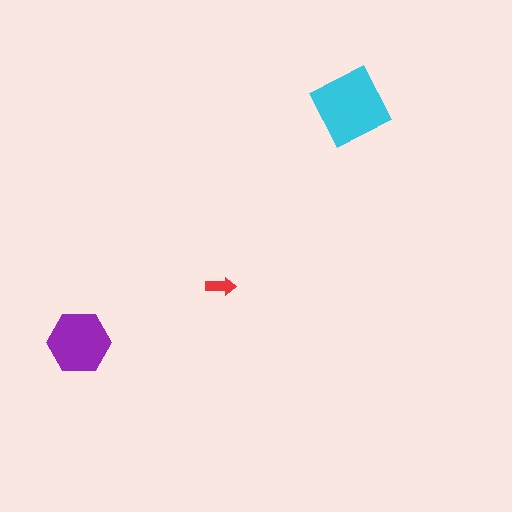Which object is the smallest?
The red arrow.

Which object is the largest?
The cyan diamond.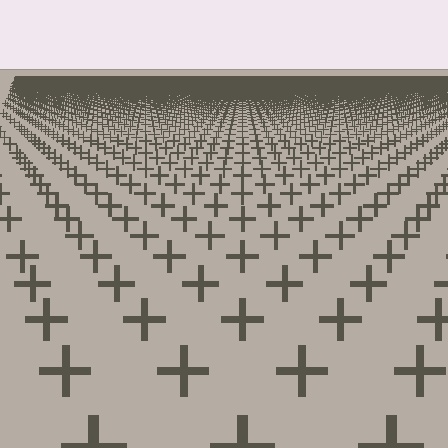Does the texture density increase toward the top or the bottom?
Density increases toward the top.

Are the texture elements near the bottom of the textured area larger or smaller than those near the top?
Larger. Near the bottom, elements are closer to the viewer and appear at a bigger on-screen size.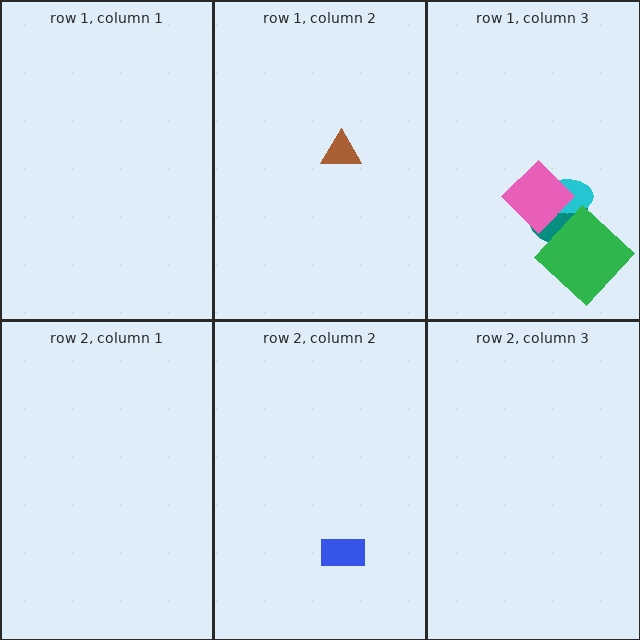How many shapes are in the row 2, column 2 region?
1.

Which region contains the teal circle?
The row 1, column 3 region.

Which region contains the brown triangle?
The row 1, column 2 region.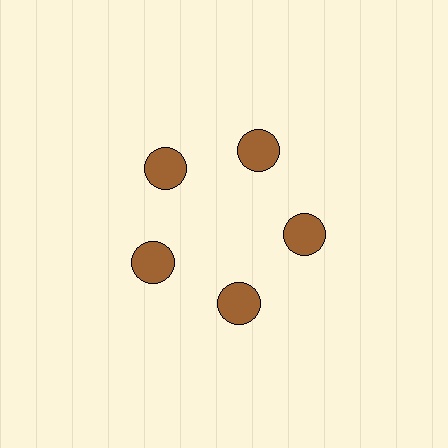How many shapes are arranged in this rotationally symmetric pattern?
There are 5 shapes, arranged in 5 groups of 1.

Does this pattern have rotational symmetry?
Yes, this pattern has 5-fold rotational symmetry. It looks the same after rotating 72 degrees around the center.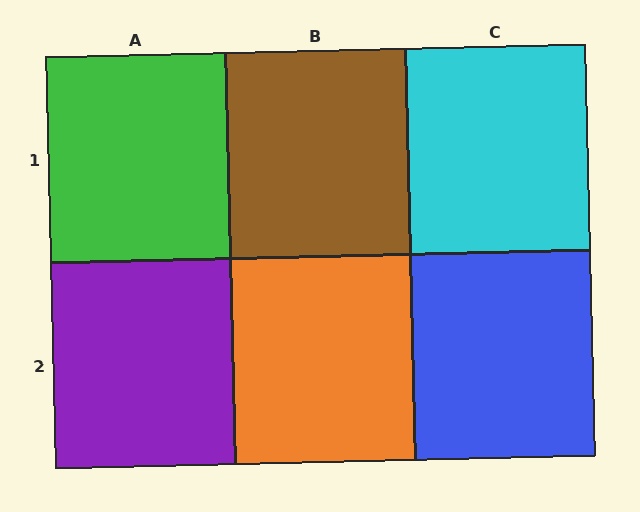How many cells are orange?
1 cell is orange.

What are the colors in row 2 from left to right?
Purple, orange, blue.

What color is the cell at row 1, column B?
Brown.